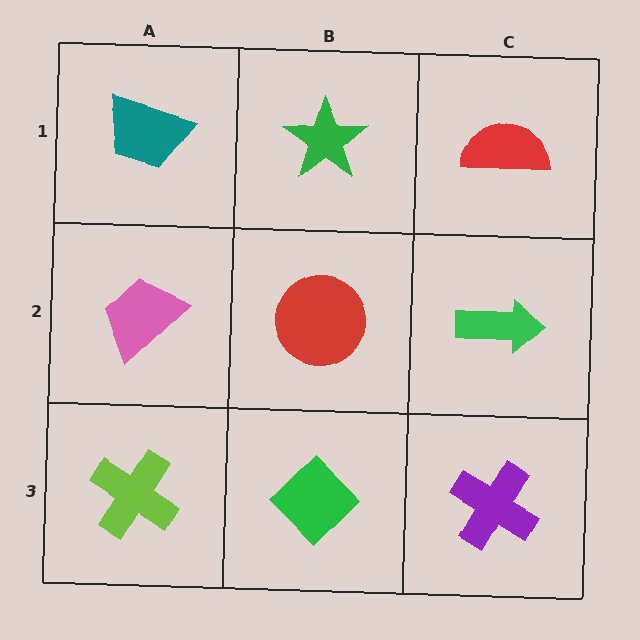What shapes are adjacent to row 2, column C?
A red semicircle (row 1, column C), a purple cross (row 3, column C), a red circle (row 2, column B).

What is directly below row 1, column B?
A red circle.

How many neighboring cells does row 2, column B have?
4.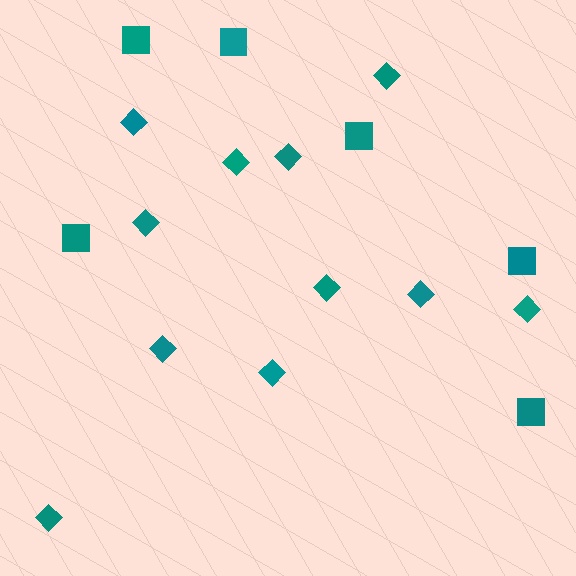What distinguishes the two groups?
There are 2 groups: one group of diamonds (11) and one group of squares (6).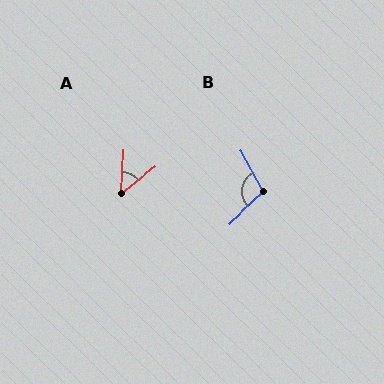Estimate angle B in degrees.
Approximately 104 degrees.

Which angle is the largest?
B, at approximately 104 degrees.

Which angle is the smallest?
A, at approximately 48 degrees.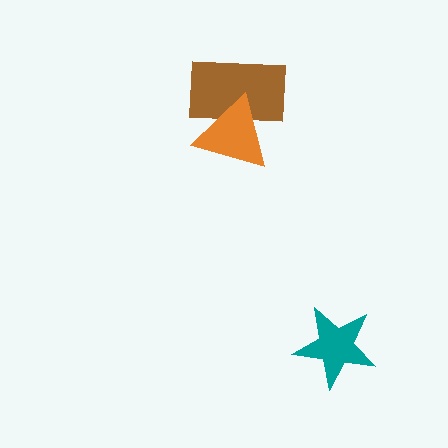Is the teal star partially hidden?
No, no other shape covers it.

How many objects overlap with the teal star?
0 objects overlap with the teal star.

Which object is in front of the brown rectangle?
The orange triangle is in front of the brown rectangle.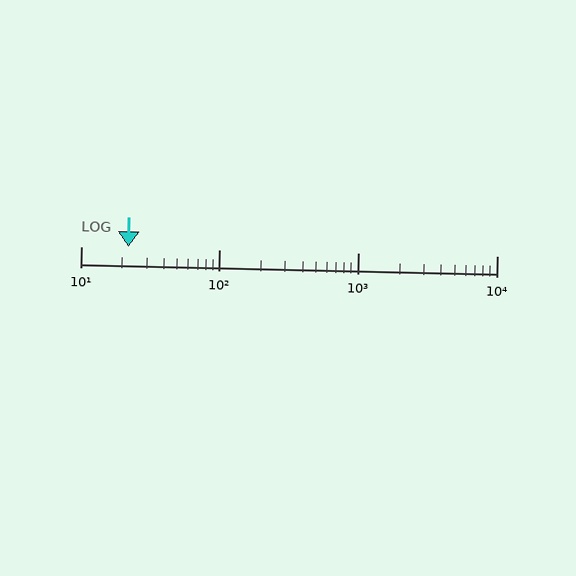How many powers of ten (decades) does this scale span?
The scale spans 3 decades, from 10 to 10000.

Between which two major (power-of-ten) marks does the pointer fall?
The pointer is between 10 and 100.